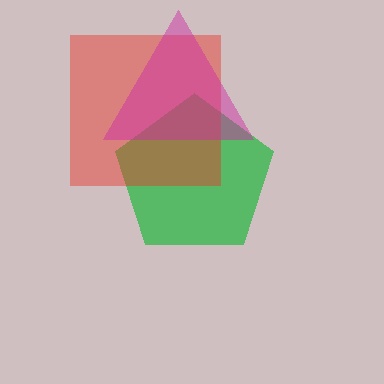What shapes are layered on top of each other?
The layered shapes are: a green pentagon, a red square, a magenta triangle.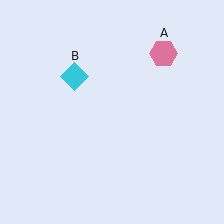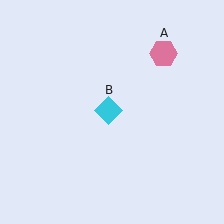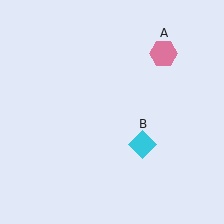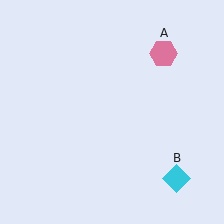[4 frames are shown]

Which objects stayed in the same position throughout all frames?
Pink hexagon (object A) remained stationary.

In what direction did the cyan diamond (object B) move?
The cyan diamond (object B) moved down and to the right.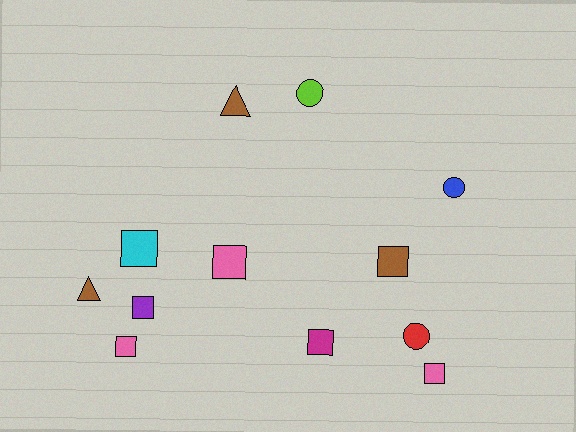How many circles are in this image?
There are 3 circles.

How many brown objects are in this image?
There are 3 brown objects.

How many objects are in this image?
There are 12 objects.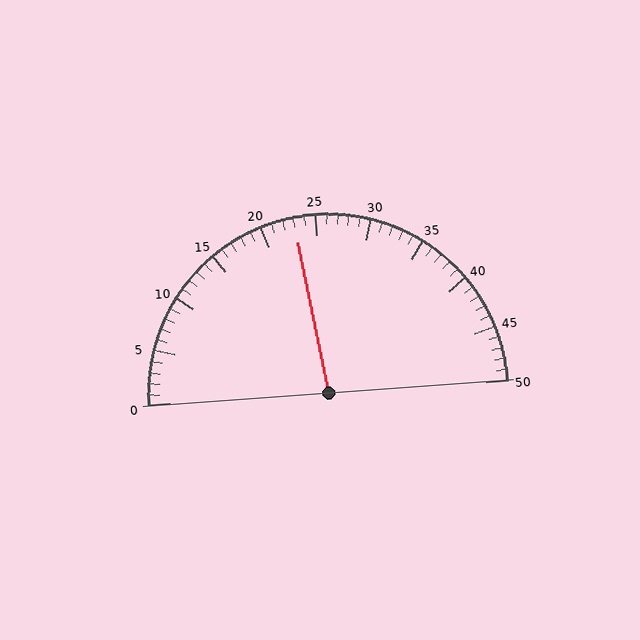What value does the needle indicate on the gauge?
The needle indicates approximately 23.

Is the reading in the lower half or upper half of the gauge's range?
The reading is in the lower half of the range (0 to 50).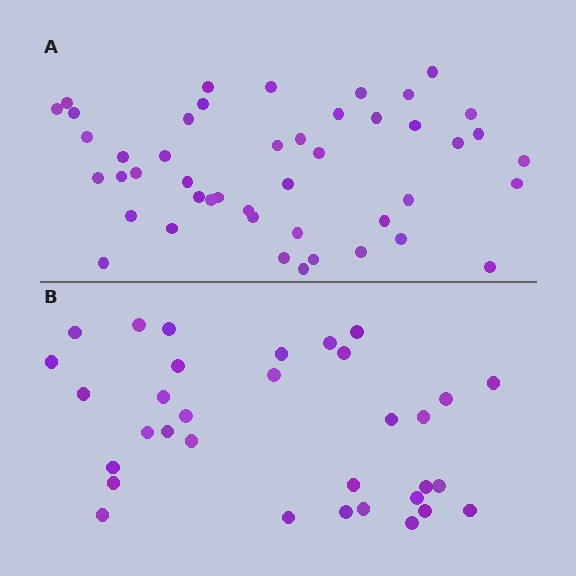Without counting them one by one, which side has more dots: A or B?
Region A (the top region) has more dots.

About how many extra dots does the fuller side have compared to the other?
Region A has approximately 15 more dots than region B.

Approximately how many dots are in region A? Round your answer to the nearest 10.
About 50 dots. (The exact count is 46, which rounds to 50.)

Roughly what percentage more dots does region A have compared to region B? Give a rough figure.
About 40% more.